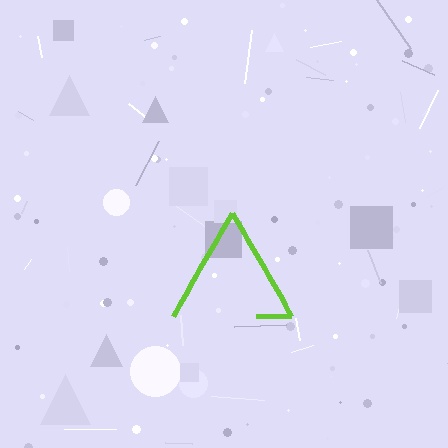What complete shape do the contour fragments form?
The contour fragments form a triangle.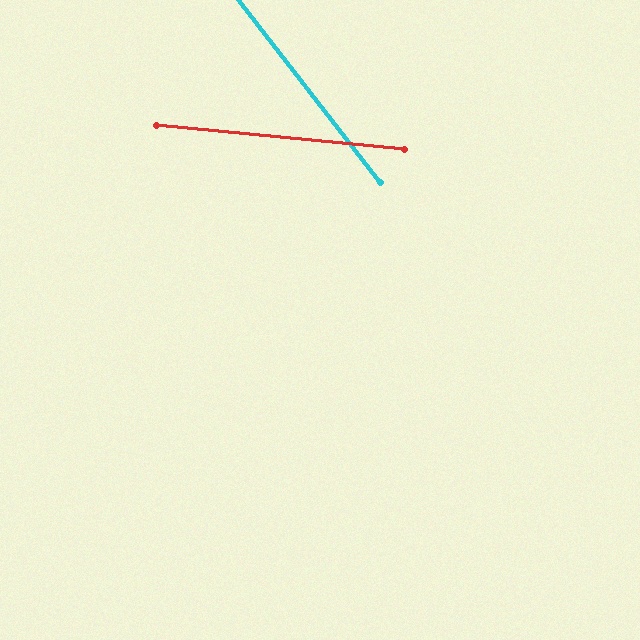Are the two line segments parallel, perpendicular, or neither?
Neither parallel nor perpendicular — they differ by about 47°.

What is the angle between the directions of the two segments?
Approximately 47 degrees.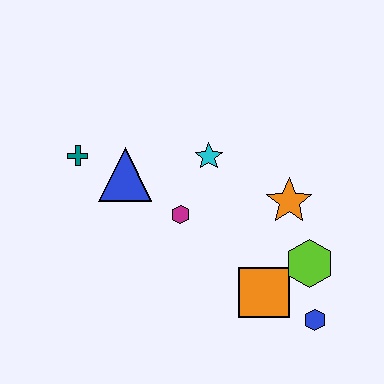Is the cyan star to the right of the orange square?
No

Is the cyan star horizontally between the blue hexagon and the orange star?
No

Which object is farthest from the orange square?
The teal cross is farthest from the orange square.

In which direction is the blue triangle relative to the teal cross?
The blue triangle is to the right of the teal cross.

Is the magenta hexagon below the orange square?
No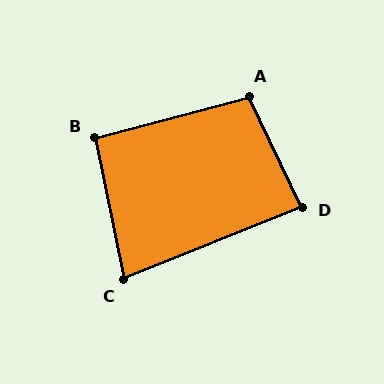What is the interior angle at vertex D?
Approximately 86 degrees (approximately right).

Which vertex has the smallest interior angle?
C, at approximately 80 degrees.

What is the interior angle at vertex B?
Approximately 94 degrees (approximately right).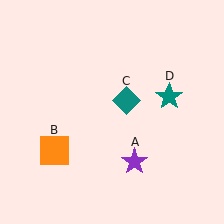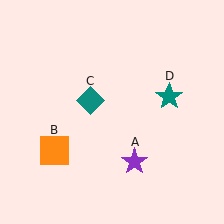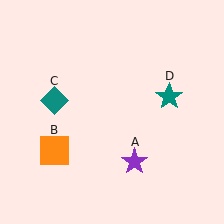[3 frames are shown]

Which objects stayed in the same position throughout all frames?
Purple star (object A) and orange square (object B) and teal star (object D) remained stationary.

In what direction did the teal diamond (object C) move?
The teal diamond (object C) moved left.